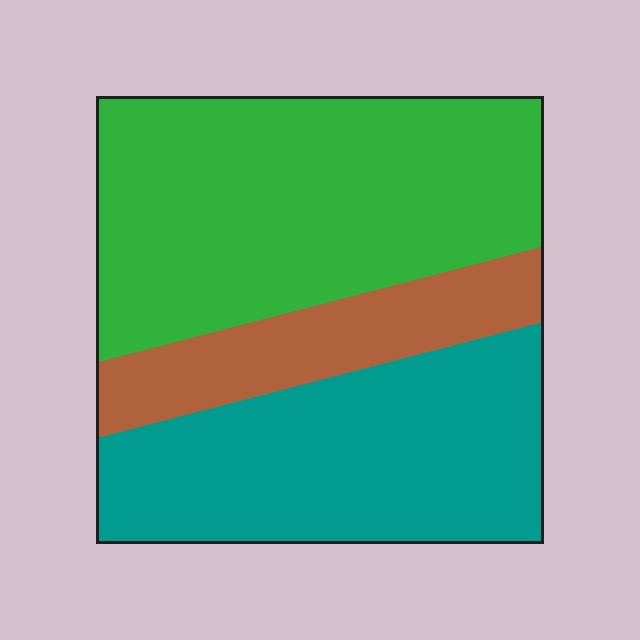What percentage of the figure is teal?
Teal takes up about three eighths (3/8) of the figure.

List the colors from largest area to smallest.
From largest to smallest: green, teal, brown.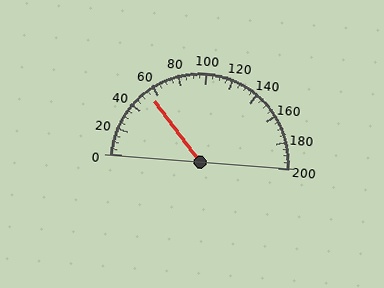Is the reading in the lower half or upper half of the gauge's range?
The reading is in the lower half of the range (0 to 200).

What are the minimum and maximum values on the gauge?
The gauge ranges from 0 to 200.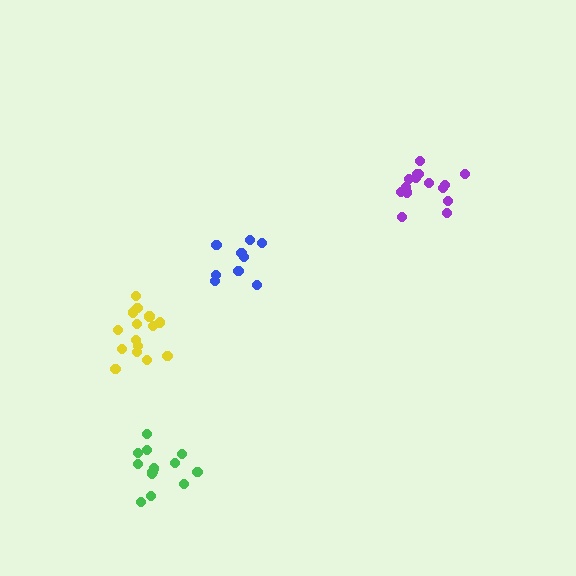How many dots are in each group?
Group 1: 13 dots, Group 2: 9 dots, Group 3: 15 dots, Group 4: 15 dots (52 total).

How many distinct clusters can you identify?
There are 4 distinct clusters.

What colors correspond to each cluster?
The clusters are colored: green, blue, yellow, purple.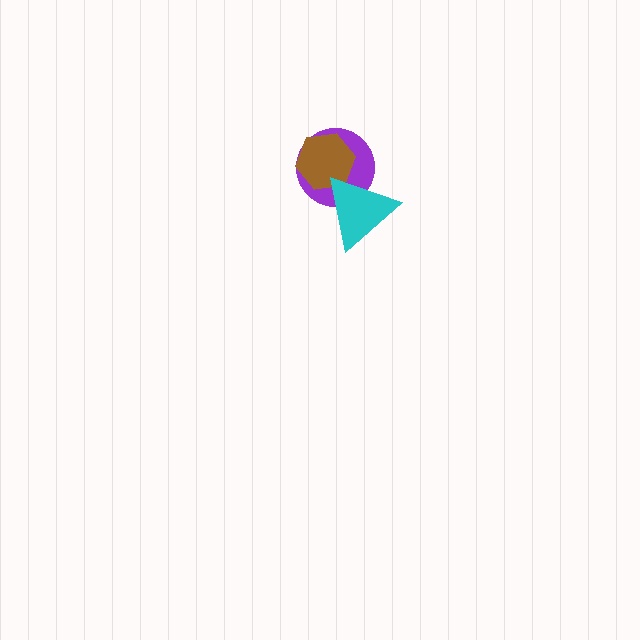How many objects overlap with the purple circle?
2 objects overlap with the purple circle.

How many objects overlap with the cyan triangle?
2 objects overlap with the cyan triangle.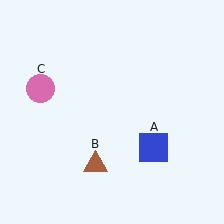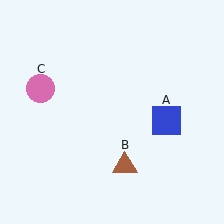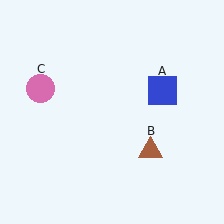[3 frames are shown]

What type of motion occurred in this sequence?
The blue square (object A), brown triangle (object B) rotated counterclockwise around the center of the scene.